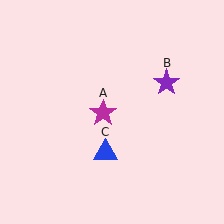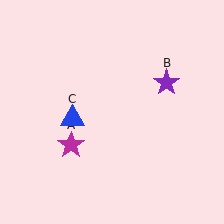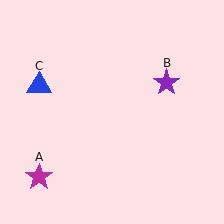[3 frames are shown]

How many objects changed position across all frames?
2 objects changed position: magenta star (object A), blue triangle (object C).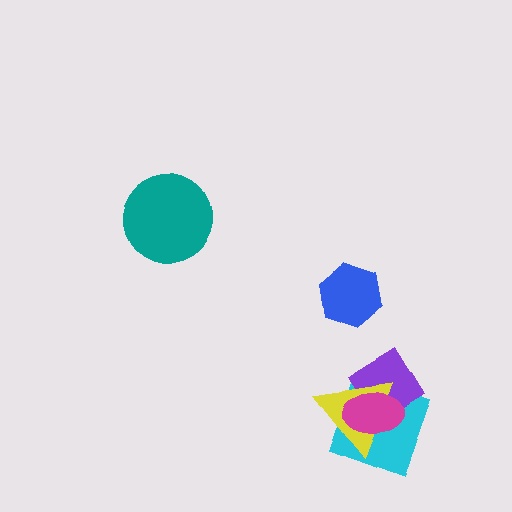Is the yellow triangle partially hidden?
Yes, it is partially covered by another shape.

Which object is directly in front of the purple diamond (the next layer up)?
The yellow triangle is directly in front of the purple diamond.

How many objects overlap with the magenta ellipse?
3 objects overlap with the magenta ellipse.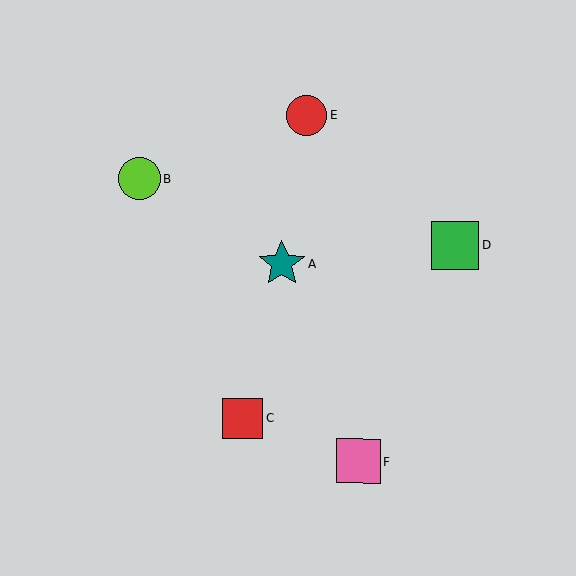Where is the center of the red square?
The center of the red square is at (243, 418).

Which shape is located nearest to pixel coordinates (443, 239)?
The green square (labeled D) at (456, 246) is nearest to that location.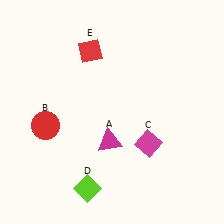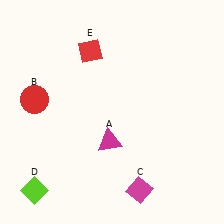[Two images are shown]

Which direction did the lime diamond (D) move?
The lime diamond (D) moved left.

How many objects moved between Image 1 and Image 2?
3 objects moved between the two images.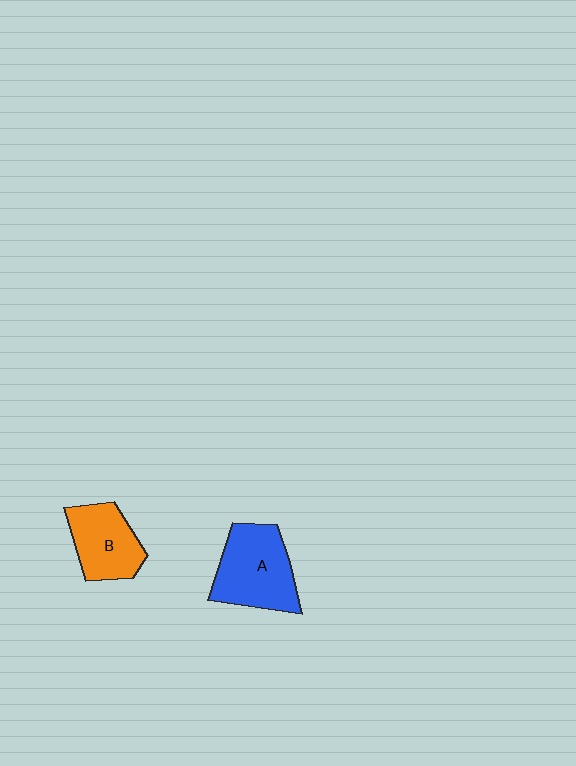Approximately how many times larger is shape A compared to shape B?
Approximately 1.3 times.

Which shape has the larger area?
Shape A (blue).